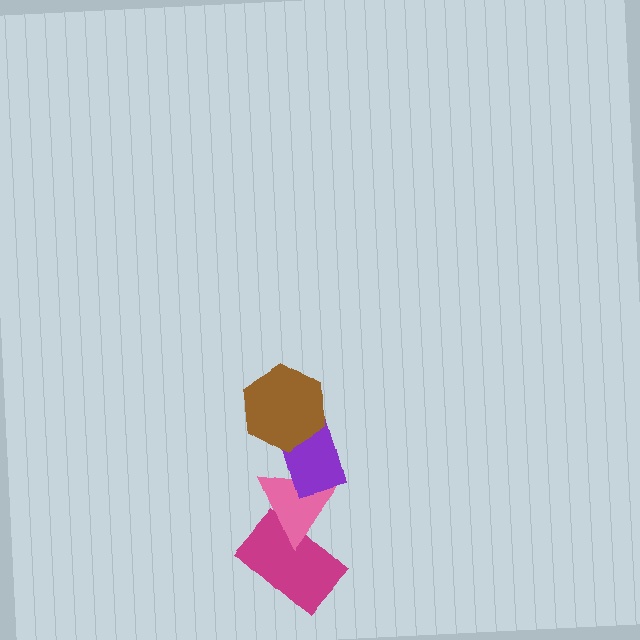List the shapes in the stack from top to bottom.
From top to bottom: the brown hexagon, the purple rectangle, the pink triangle, the magenta rectangle.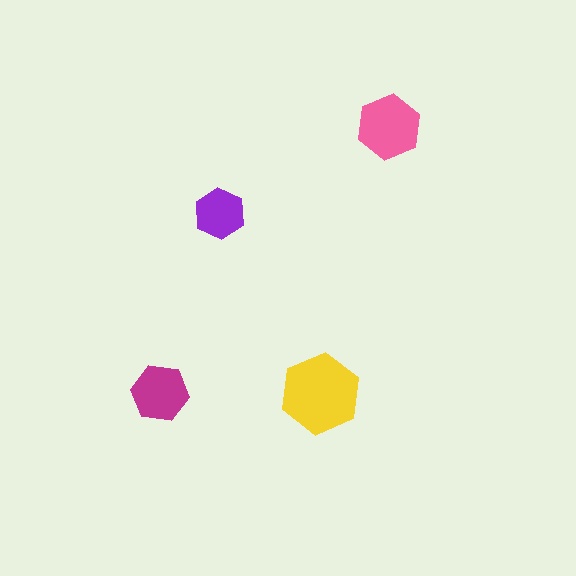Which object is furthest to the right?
The pink hexagon is rightmost.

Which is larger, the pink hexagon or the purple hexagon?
The pink one.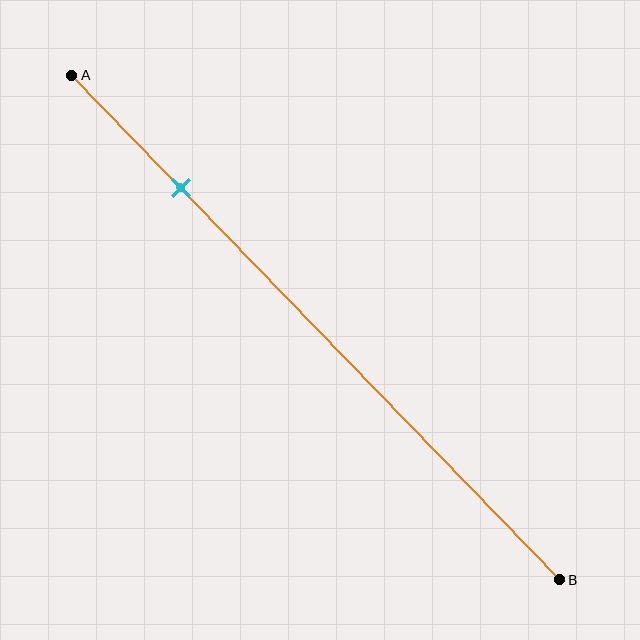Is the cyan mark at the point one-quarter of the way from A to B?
Yes, the mark is approximately at the one-quarter point.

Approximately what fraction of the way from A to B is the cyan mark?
The cyan mark is approximately 20% of the way from A to B.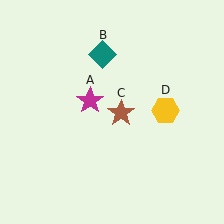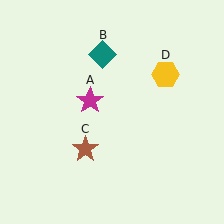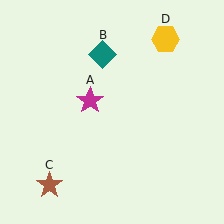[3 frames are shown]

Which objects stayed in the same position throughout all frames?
Magenta star (object A) and teal diamond (object B) remained stationary.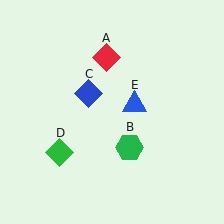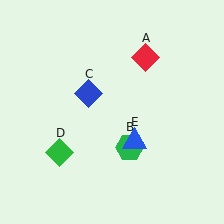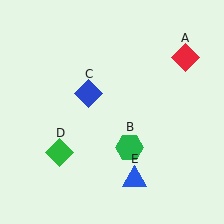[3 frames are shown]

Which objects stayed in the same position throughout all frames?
Green hexagon (object B) and blue diamond (object C) and green diamond (object D) remained stationary.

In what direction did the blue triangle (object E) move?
The blue triangle (object E) moved down.